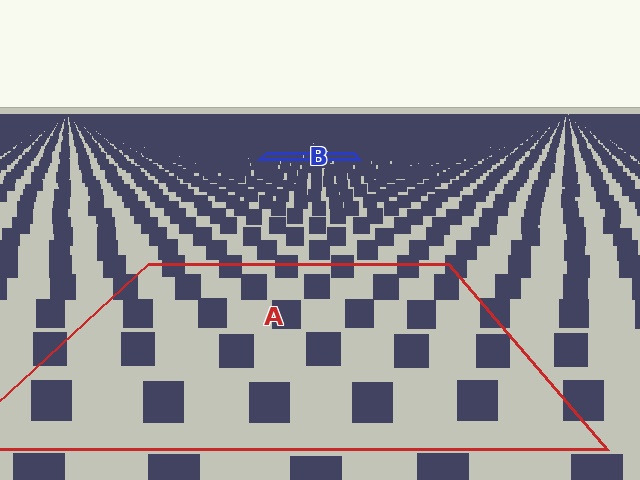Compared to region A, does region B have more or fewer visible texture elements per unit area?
Region B has more texture elements per unit area — they are packed more densely because it is farther away.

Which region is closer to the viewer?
Region A is closer. The texture elements there are larger and more spread out.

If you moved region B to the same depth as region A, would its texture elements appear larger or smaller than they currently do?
They would appear larger. At a closer depth, the same texture elements are projected at a bigger on-screen size.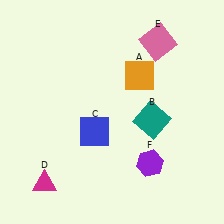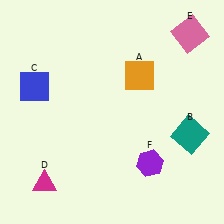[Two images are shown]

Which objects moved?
The objects that moved are: the teal square (B), the blue square (C), the pink square (E).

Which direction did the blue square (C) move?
The blue square (C) moved left.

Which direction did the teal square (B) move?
The teal square (B) moved right.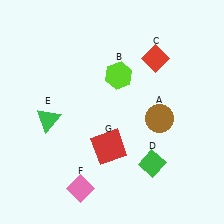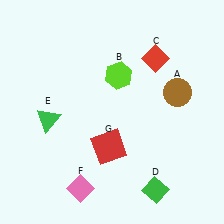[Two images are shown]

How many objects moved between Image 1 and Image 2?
2 objects moved between the two images.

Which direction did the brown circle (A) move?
The brown circle (A) moved up.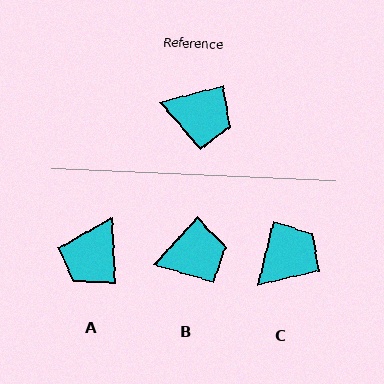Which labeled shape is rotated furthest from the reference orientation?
A, about 102 degrees away.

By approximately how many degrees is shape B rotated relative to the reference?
Approximately 33 degrees counter-clockwise.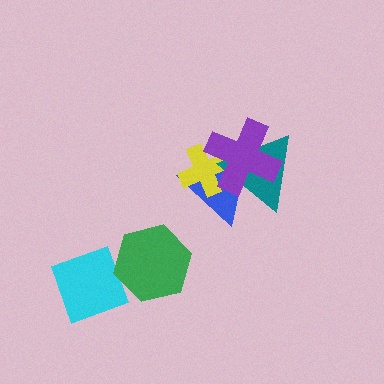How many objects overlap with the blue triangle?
3 objects overlap with the blue triangle.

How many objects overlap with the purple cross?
3 objects overlap with the purple cross.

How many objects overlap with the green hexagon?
1 object overlaps with the green hexagon.